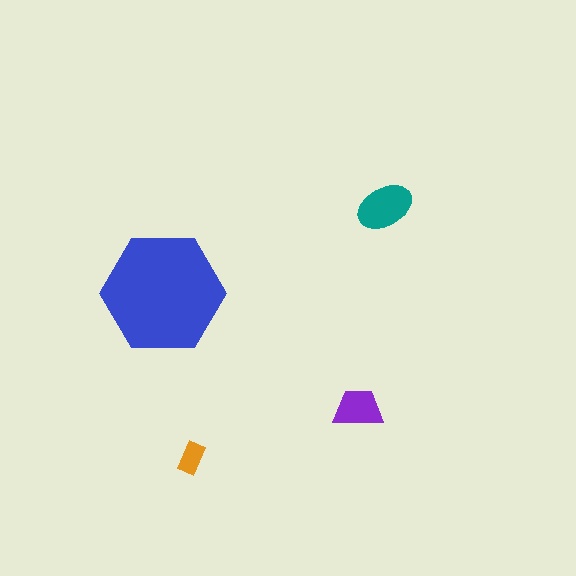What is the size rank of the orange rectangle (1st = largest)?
4th.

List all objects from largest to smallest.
The blue hexagon, the teal ellipse, the purple trapezoid, the orange rectangle.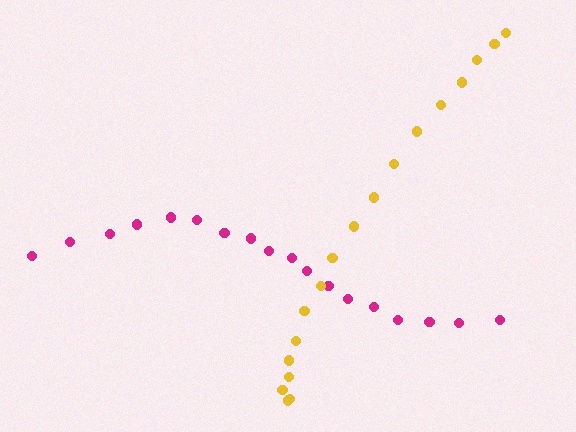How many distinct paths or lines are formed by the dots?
There are 2 distinct paths.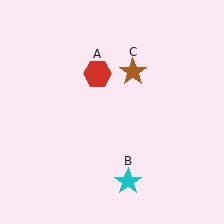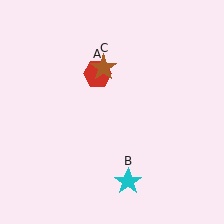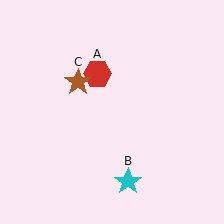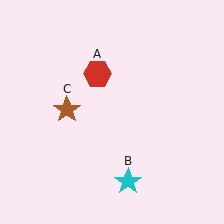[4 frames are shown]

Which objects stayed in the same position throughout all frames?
Red hexagon (object A) and cyan star (object B) remained stationary.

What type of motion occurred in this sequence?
The brown star (object C) rotated counterclockwise around the center of the scene.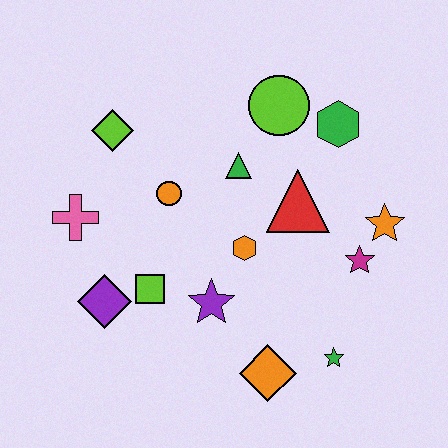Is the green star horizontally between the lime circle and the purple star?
No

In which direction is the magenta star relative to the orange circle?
The magenta star is to the right of the orange circle.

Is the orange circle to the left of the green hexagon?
Yes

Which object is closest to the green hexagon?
The lime circle is closest to the green hexagon.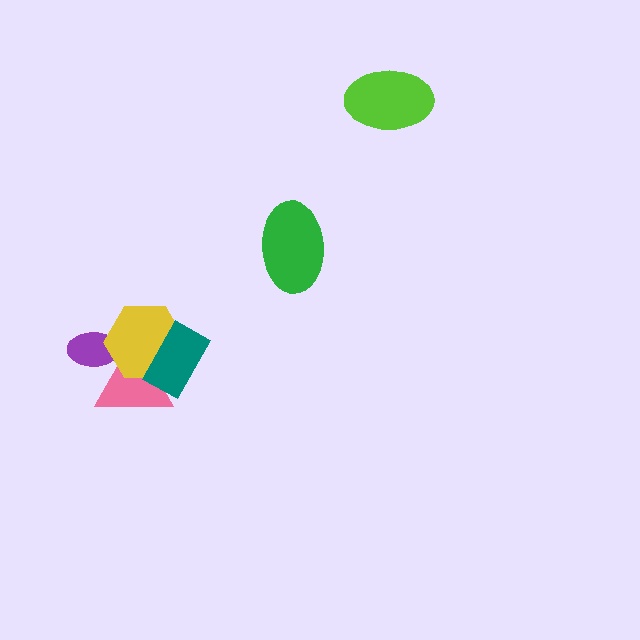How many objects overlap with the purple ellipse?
2 objects overlap with the purple ellipse.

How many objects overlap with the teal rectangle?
2 objects overlap with the teal rectangle.